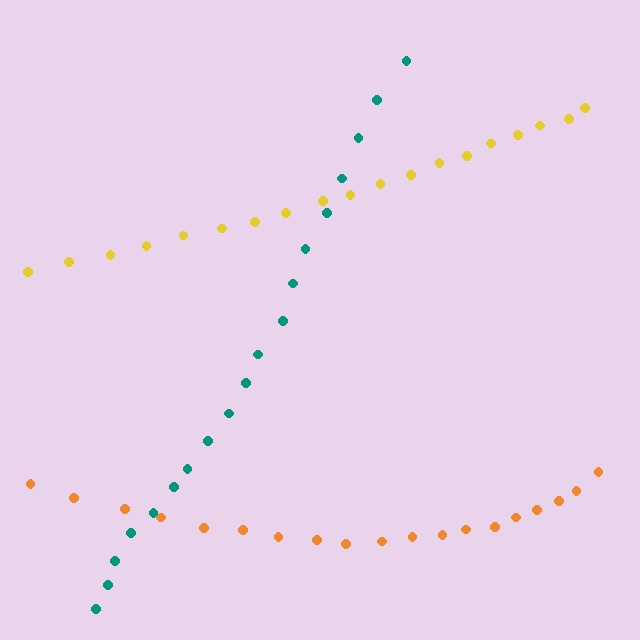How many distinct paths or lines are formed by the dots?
There are 3 distinct paths.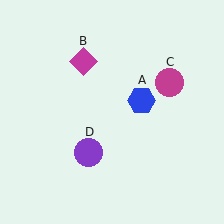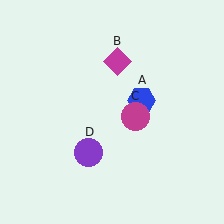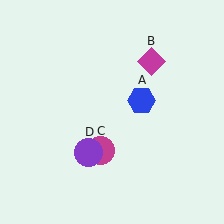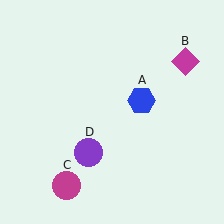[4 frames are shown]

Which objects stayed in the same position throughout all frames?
Blue hexagon (object A) and purple circle (object D) remained stationary.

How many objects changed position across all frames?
2 objects changed position: magenta diamond (object B), magenta circle (object C).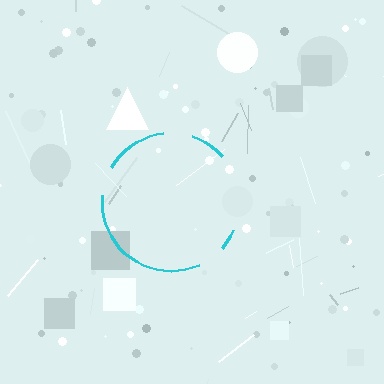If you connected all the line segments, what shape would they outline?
They would outline a circle.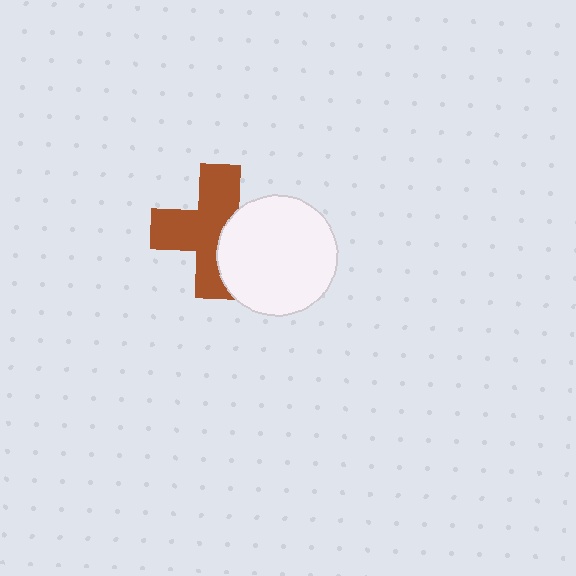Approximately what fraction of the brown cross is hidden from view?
Roughly 35% of the brown cross is hidden behind the white circle.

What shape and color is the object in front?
The object in front is a white circle.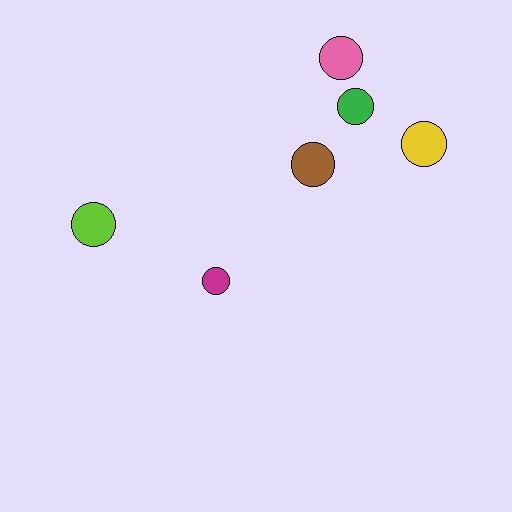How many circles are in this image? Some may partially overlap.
There are 6 circles.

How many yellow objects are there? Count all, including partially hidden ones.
There is 1 yellow object.